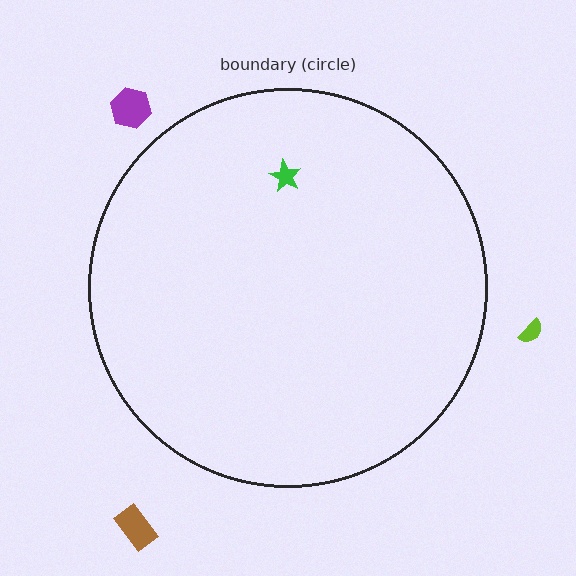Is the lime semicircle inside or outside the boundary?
Outside.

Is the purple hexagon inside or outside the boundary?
Outside.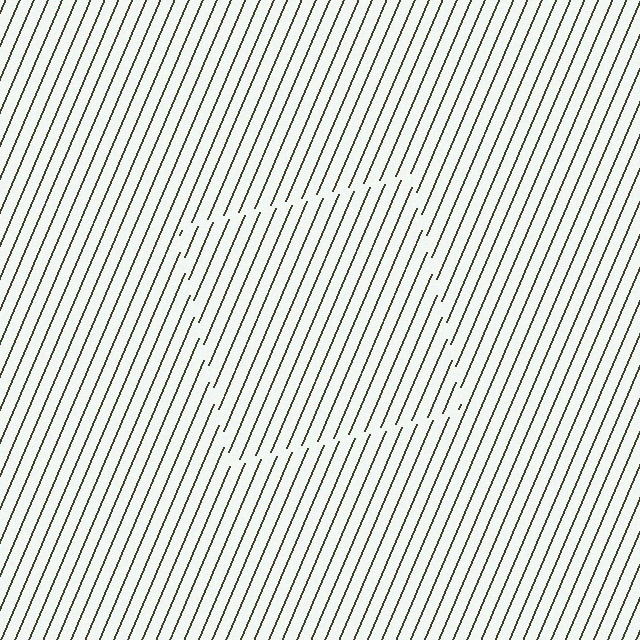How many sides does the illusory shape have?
4 sides — the line-ends trace a square.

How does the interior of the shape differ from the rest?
The interior of the shape contains the same grating, shifted by half a period — the contour is defined by the phase discontinuity where line-ends from the inner and outer gratings abut.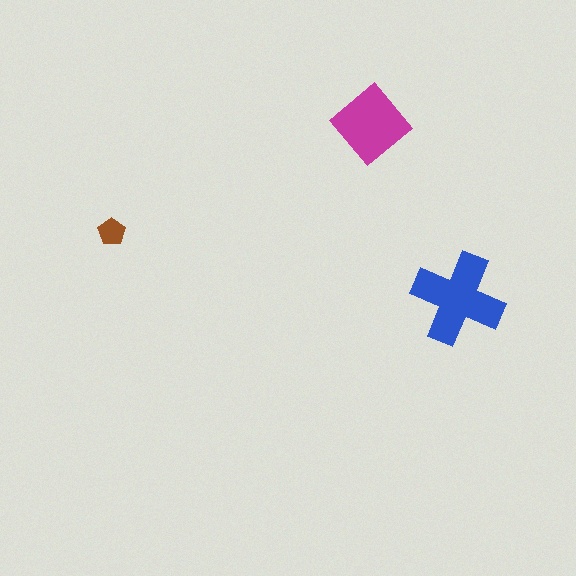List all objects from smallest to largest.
The brown pentagon, the magenta diamond, the blue cross.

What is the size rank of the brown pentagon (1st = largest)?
3rd.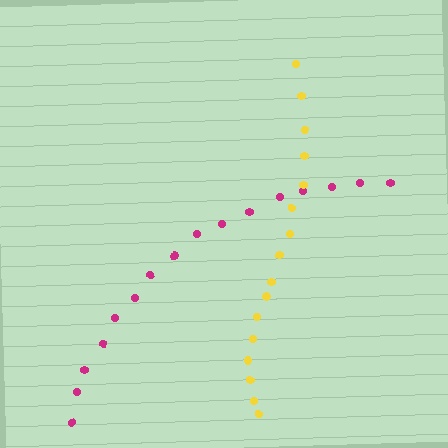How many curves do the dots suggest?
There are 2 distinct paths.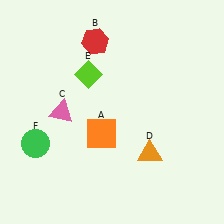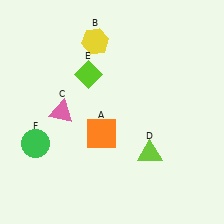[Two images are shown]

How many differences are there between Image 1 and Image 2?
There are 2 differences between the two images.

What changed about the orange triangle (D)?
In Image 1, D is orange. In Image 2, it changed to lime.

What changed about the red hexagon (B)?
In Image 1, B is red. In Image 2, it changed to yellow.